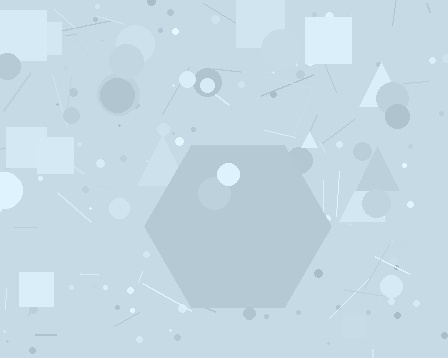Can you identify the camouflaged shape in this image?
The camouflaged shape is a hexagon.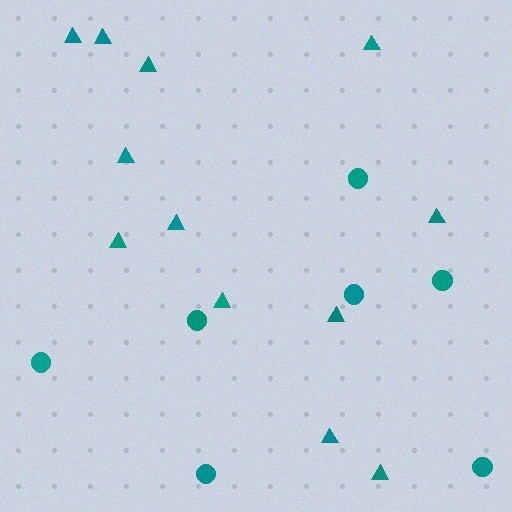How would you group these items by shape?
There are 2 groups: one group of circles (7) and one group of triangles (12).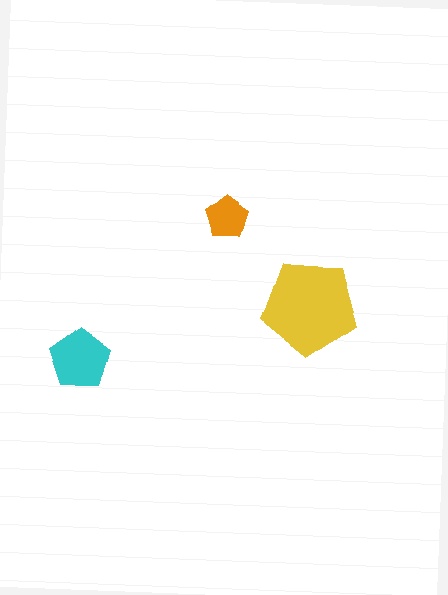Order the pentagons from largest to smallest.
the yellow one, the cyan one, the orange one.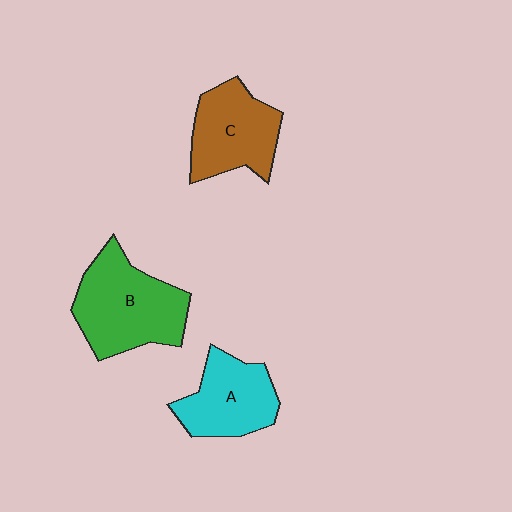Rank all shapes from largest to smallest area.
From largest to smallest: B (green), C (brown), A (cyan).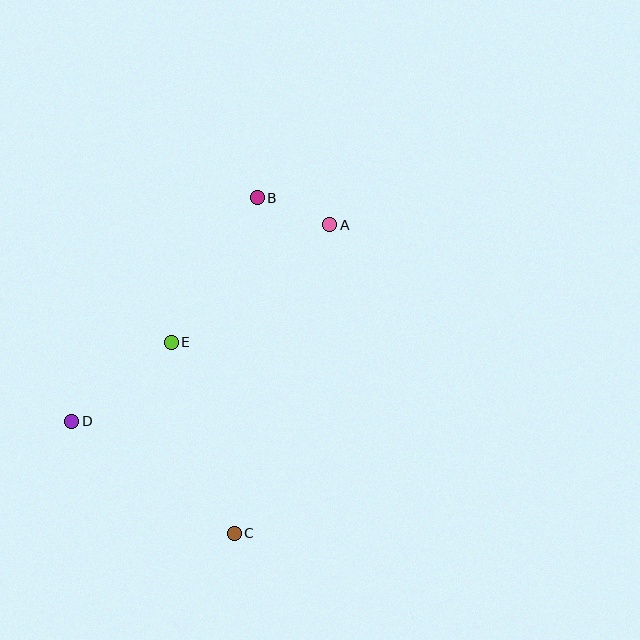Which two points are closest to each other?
Points A and B are closest to each other.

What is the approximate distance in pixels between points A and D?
The distance between A and D is approximately 324 pixels.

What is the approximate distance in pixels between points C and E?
The distance between C and E is approximately 201 pixels.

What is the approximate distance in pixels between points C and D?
The distance between C and D is approximately 198 pixels.